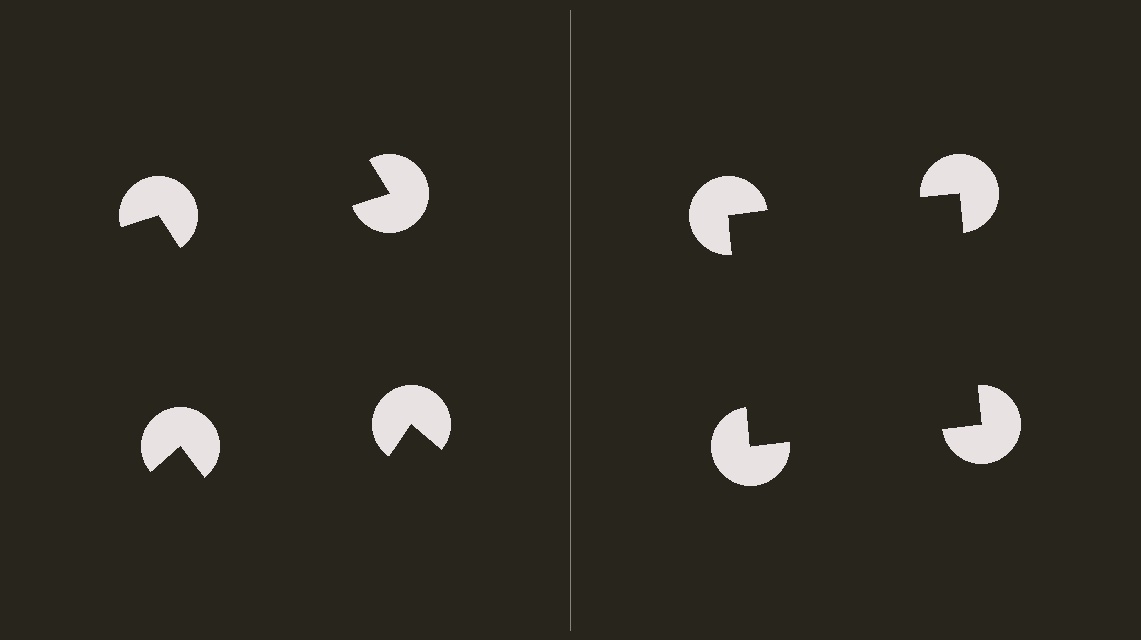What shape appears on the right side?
An illusory square.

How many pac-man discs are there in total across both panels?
8 — 4 on each side.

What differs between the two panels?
The pac-man discs are positioned identically on both sides; only the wedge orientations differ. On the right they align to a square; on the left they are misaligned.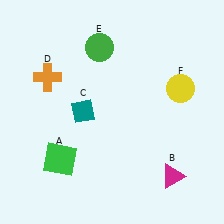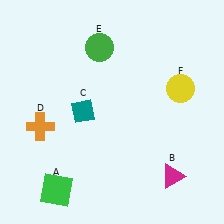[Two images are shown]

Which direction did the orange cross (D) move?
The orange cross (D) moved down.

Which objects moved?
The objects that moved are: the green square (A), the orange cross (D).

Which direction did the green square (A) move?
The green square (A) moved down.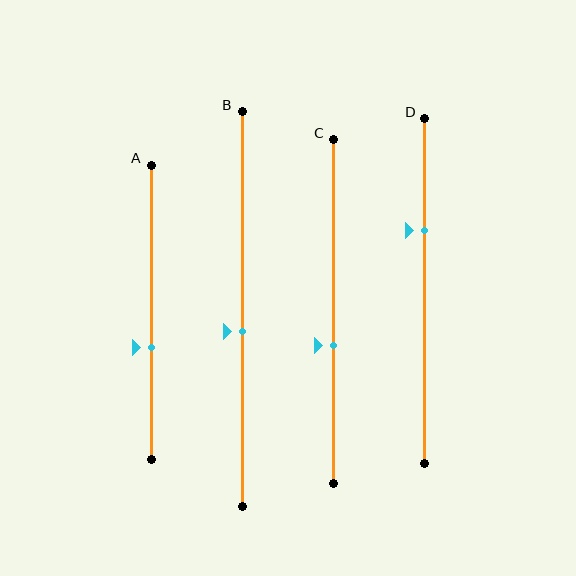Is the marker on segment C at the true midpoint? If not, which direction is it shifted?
No, the marker on segment C is shifted downward by about 10% of the segment length.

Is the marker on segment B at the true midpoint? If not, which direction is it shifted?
No, the marker on segment B is shifted downward by about 6% of the segment length.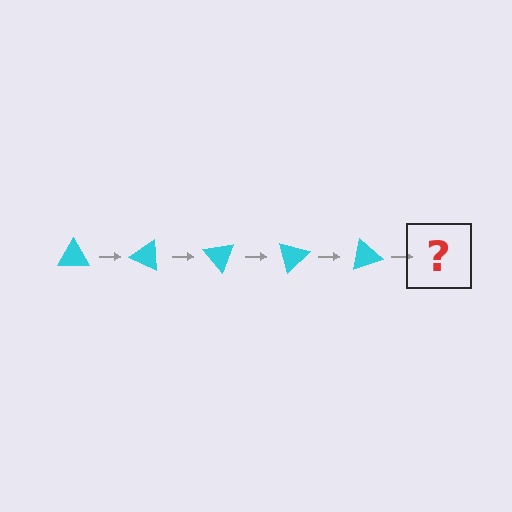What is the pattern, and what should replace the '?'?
The pattern is that the triangle rotates 25 degrees each step. The '?' should be a cyan triangle rotated 125 degrees.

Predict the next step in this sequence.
The next step is a cyan triangle rotated 125 degrees.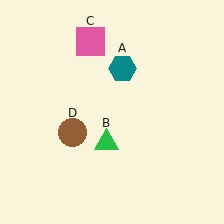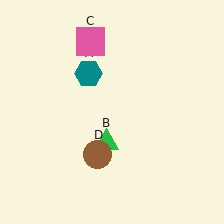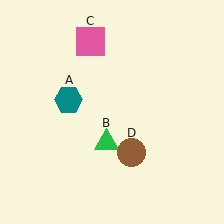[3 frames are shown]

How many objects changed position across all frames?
2 objects changed position: teal hexagon (object A), brown circle (object D).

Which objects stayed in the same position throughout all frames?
Green triangle (object B) and pink square (object C) remained stationary.